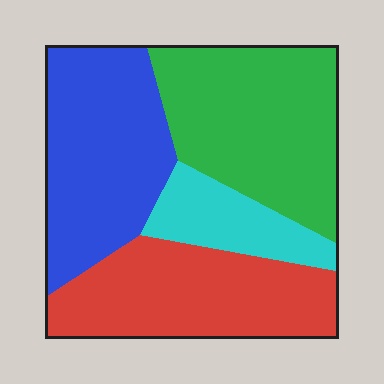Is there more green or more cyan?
Green.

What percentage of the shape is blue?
Blue covers around 30% of the shape.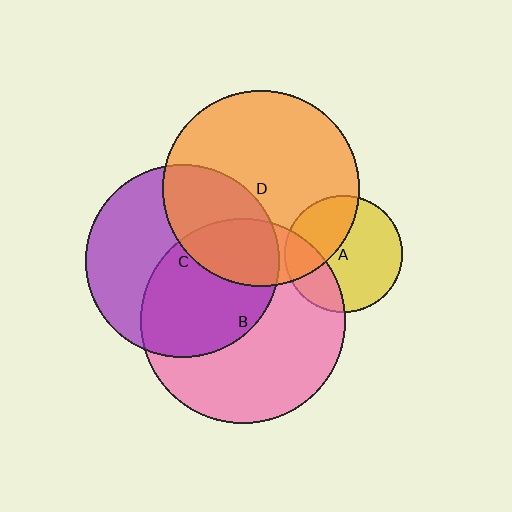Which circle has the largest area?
Circle B (pink).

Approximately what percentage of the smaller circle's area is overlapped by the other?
Approximately 50%.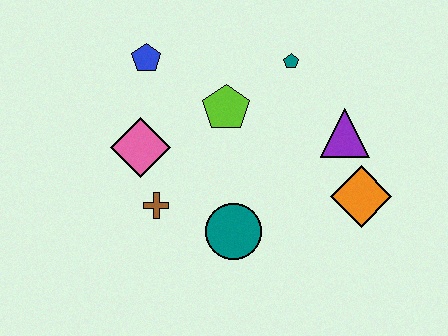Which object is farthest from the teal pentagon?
The brown cross is farthest from the teal pentagon.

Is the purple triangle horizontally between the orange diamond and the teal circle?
Yes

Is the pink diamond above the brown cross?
Yes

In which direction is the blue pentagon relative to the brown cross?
The blue pentagon is above the brown cross.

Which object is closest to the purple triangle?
The orange diamond is closest to the purple triangle.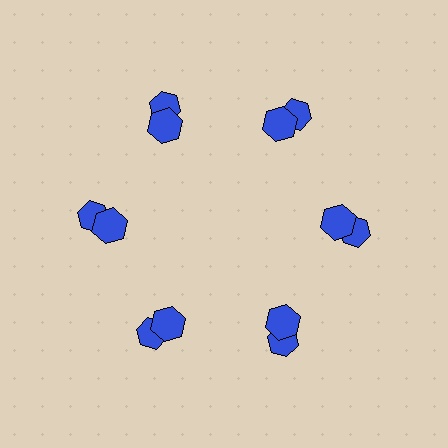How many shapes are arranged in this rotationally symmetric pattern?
There are 12 shapes, arranged in 6 groups of 2.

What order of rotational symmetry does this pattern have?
This pattern has 6-fold rotational symmetry.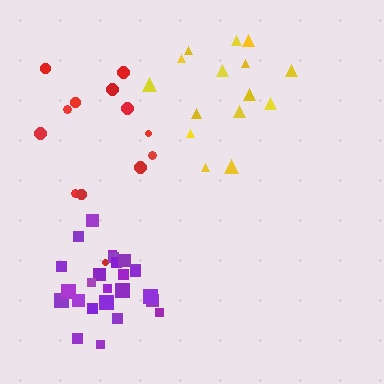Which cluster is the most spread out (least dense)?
Red.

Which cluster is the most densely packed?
Purple.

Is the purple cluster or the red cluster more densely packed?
Purple.